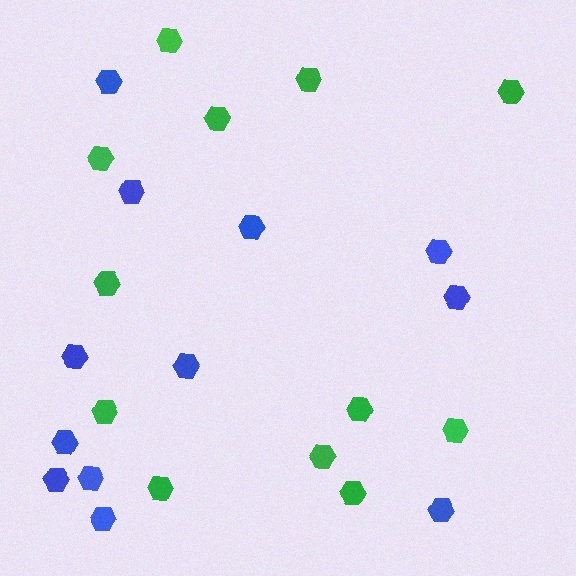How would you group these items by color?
There are 2 groups: one group of green hexagons (12) and one group of blue hexagons (12).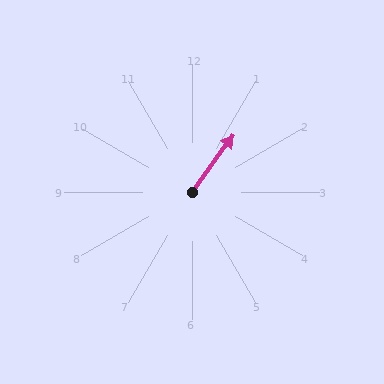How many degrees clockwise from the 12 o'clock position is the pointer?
Approximately 36 degrees.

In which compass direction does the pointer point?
Northeast.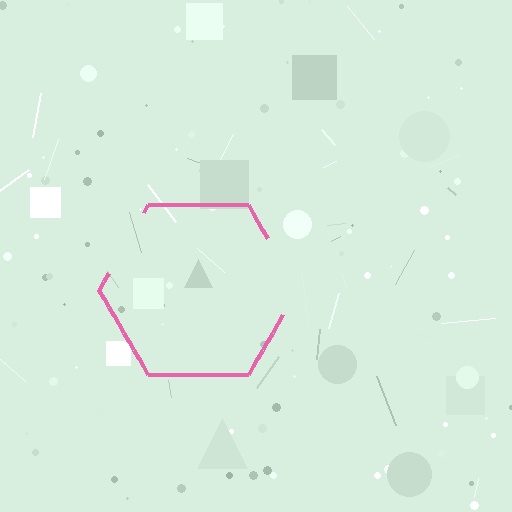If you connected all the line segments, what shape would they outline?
They would outline a hexagon.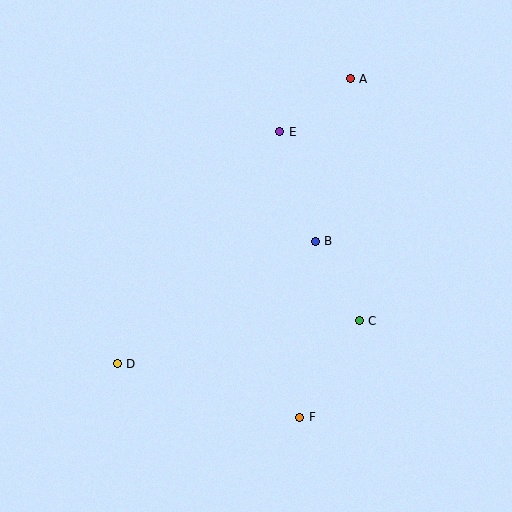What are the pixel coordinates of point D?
Point D is at (117, 364).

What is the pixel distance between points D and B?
The distance between D and B is 233 pixels.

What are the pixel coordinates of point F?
Point F is at (300, 417).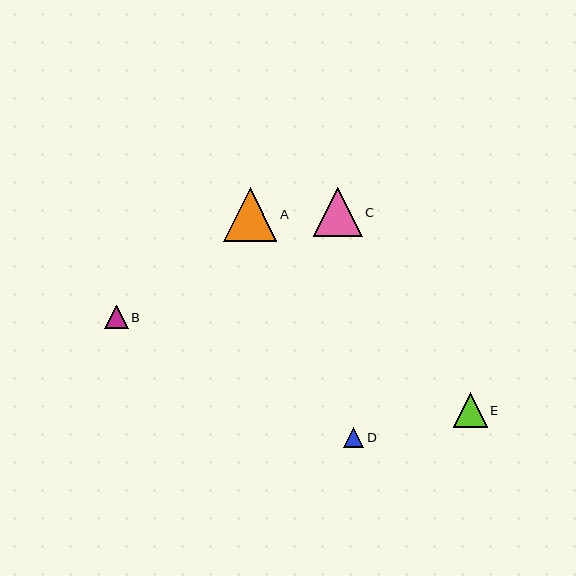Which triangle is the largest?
Triangle A is the largest with a size of approximately 53 pixels.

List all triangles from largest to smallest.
From largest to smallest: A, C, E, B, D.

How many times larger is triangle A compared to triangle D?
Triangle A is approximately 2.7 times the size of triangle D.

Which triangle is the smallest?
Triangle D is the smallest with a size of approximately 20 pixels.